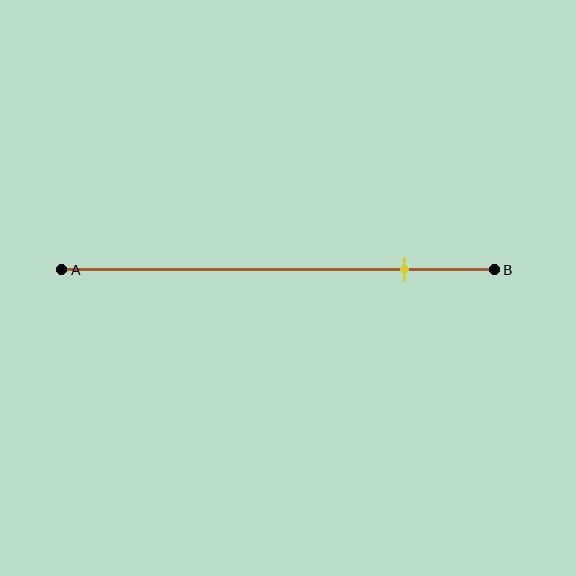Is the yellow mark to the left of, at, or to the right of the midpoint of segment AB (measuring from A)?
The yellow mark is to the right of the midpoint of segment AB.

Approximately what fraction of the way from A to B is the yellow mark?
The yellow mark is approximately 80% of the way from A to B.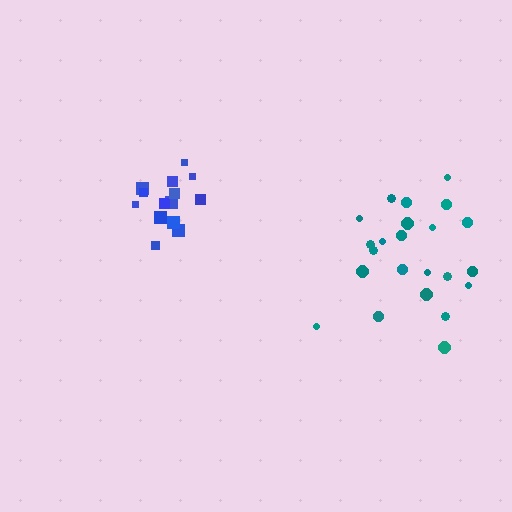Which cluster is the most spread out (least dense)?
Teal.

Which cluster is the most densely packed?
Blue.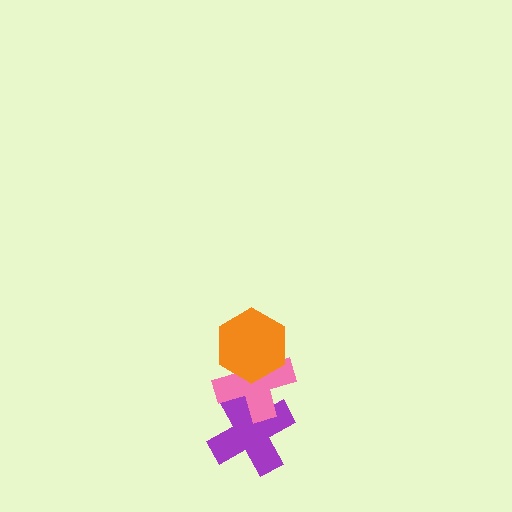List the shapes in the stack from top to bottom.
From top to bottom: the orange hexagon, the pink cross, the purple cross.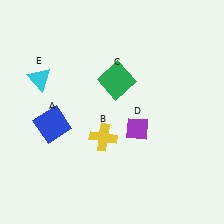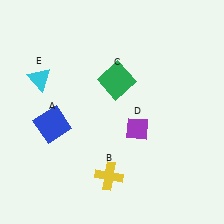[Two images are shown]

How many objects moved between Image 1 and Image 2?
1 object moved between the two images.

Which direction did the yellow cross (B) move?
The yellow cross (B) moved down.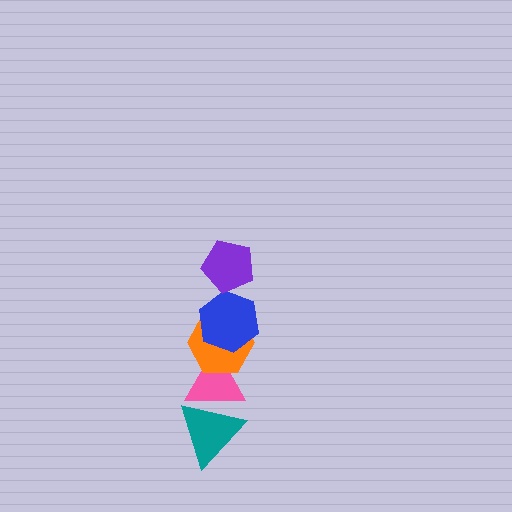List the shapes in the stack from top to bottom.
From top to bottom: the purple pentagon, the blue hexagon, the orange hexagon, the pink triangle, the teal triangle.